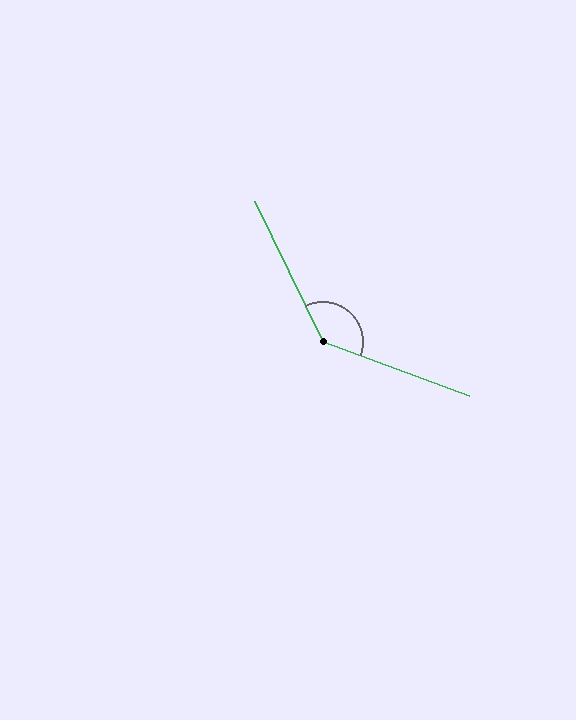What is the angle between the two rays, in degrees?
Approximately 136 degrees.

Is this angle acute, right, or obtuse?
It is obtuse.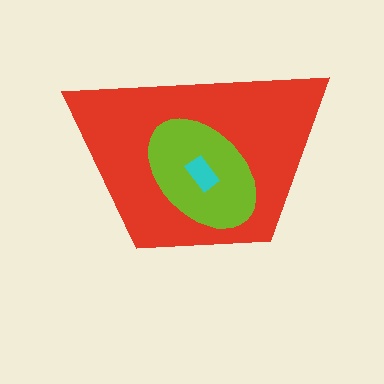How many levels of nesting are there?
3.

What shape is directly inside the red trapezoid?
The lime ellipse.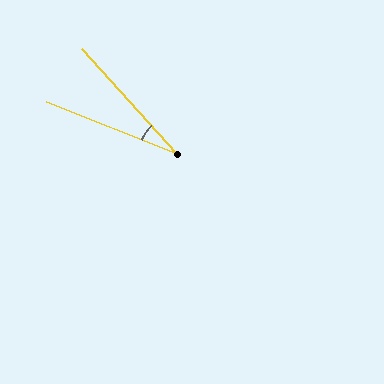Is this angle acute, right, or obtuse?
It is acute.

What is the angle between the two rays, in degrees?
Approximately 26 degrees.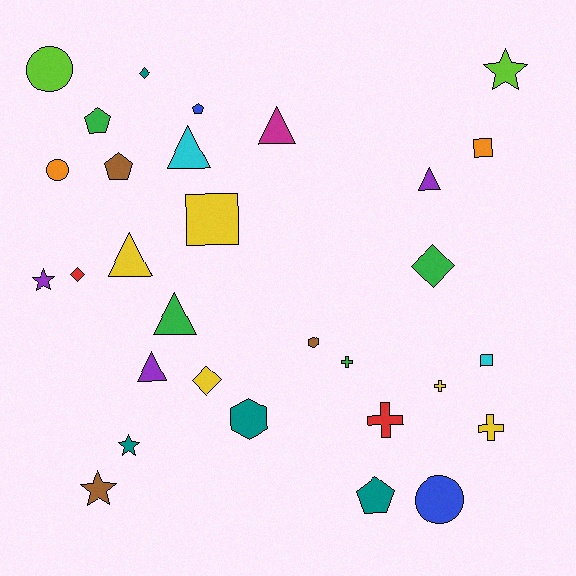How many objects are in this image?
There are 30 objects.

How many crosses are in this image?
There are 4 crosses.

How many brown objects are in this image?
There are 3 brown objects.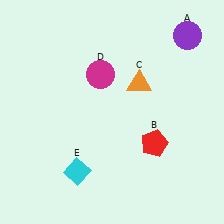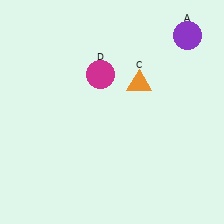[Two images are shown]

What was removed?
The red pentagon (B), the cyan diamond (E) were removed in Image 2.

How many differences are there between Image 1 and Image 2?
There are 2 differences between the two images.